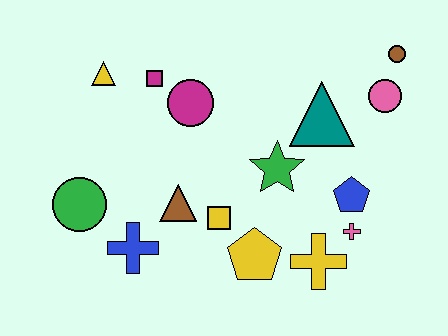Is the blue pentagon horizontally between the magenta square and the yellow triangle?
No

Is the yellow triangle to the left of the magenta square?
Yes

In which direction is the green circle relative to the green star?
The green circle is to the left of the green star.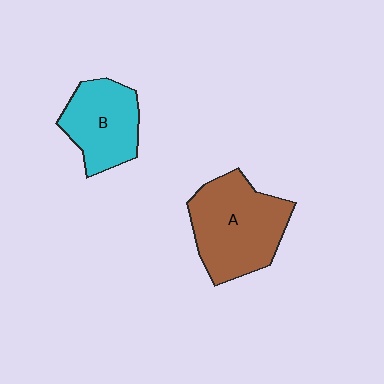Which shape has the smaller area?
Shape B (cyan).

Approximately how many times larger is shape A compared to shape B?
Approximately 1.4 times.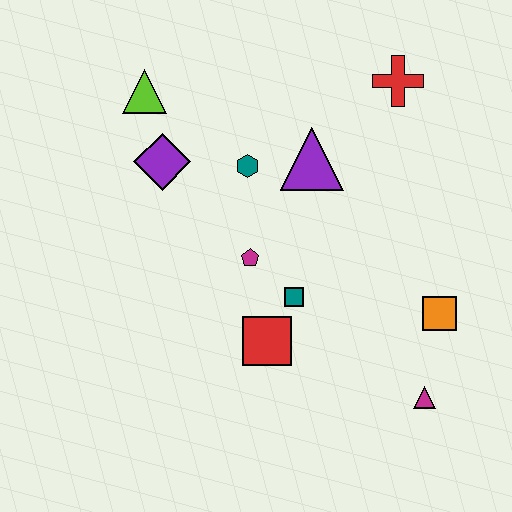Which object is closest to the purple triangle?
The teal hexagon is closest to the purple triangle.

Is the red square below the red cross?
Yes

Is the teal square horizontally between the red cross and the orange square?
No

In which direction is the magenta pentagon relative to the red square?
The magenta pentagon is above the red square.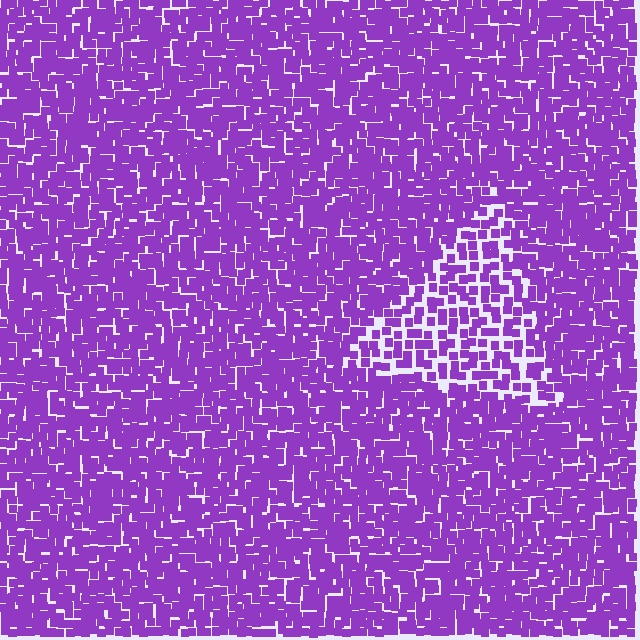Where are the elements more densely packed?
The elements are more densely packed outside the triangle boundary.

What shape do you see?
I see a triangle.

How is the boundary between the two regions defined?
The boundary is defined by a change in element density (approximately 1.8x ratio). All elements are the same color, size, and shape.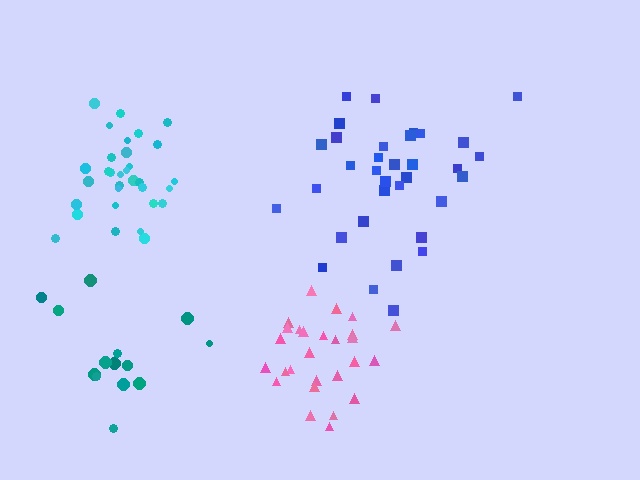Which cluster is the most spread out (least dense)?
Teal.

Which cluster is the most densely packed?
Cyan.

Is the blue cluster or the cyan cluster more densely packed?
Cyan.